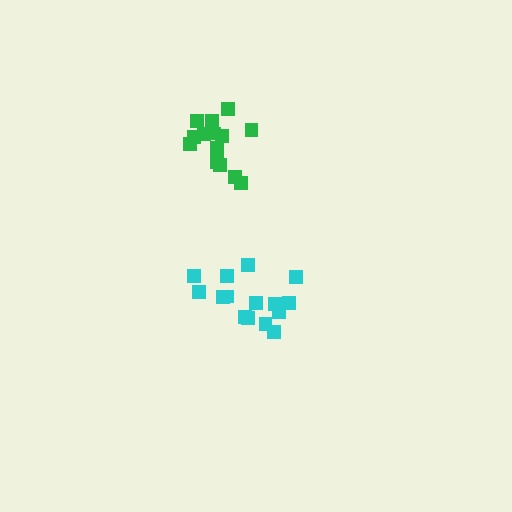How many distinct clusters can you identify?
There are 2 distinct clusters.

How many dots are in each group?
Group 1: 14 dots, Group 2: 15 dots (29 total).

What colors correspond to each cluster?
The clusters are colored: green, cyan.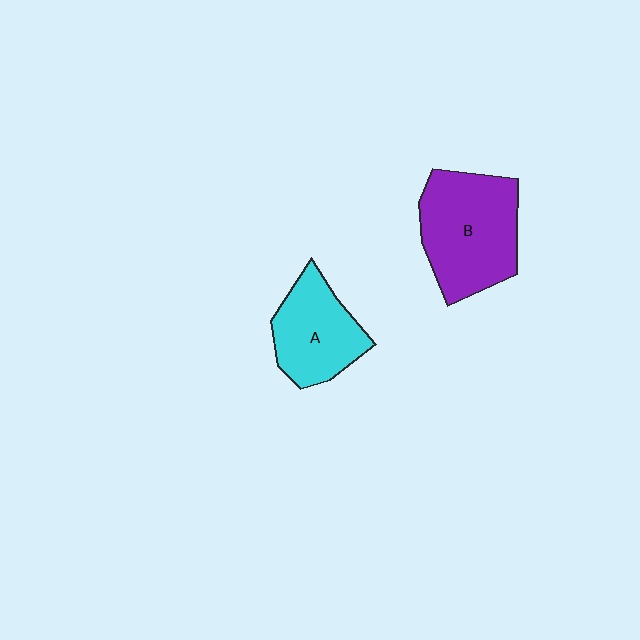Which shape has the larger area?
Shape B (purple).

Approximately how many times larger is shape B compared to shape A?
Approximately 1.4 times.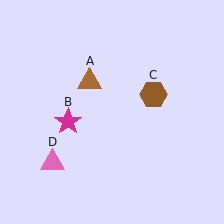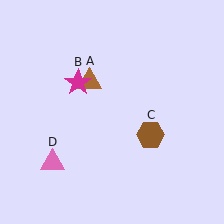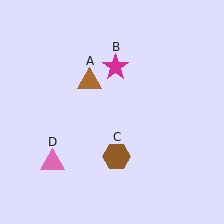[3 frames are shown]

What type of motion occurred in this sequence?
The magenta star (object B), brown hexagon (object C) rotated clockwise around the center of the scene.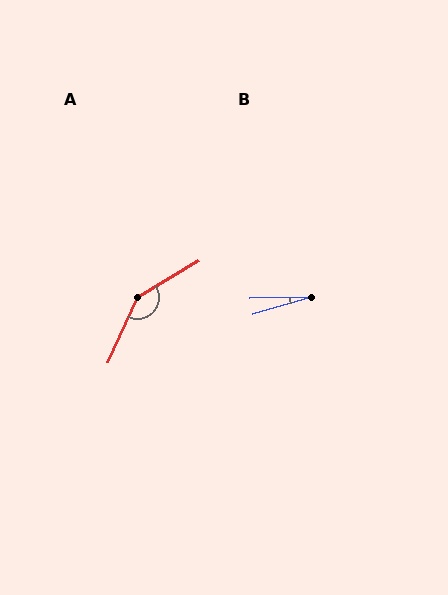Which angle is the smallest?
B, at approximately 15 degrees.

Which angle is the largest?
A, at approximately 146 degrees.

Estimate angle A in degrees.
Approximately 146 degrees.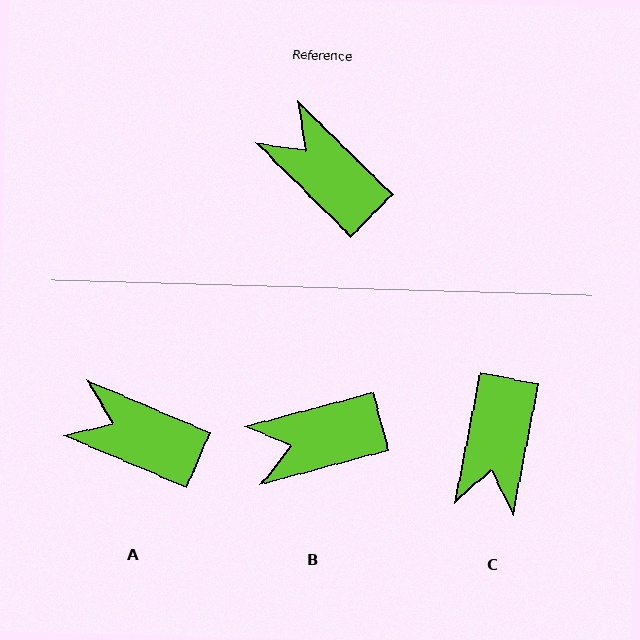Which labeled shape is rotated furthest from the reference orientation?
C, about 124 degrees away.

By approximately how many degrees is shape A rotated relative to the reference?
Approximately 22 degrees counter-clockwise.